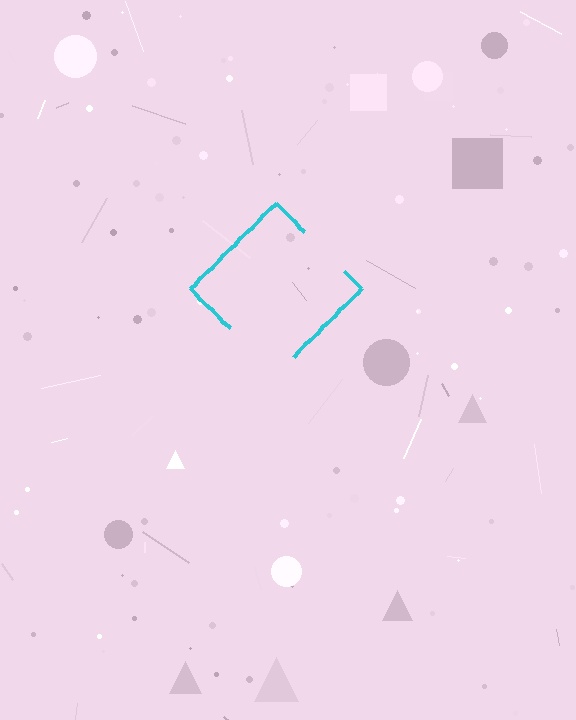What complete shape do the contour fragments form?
The contour fragments form a diamond.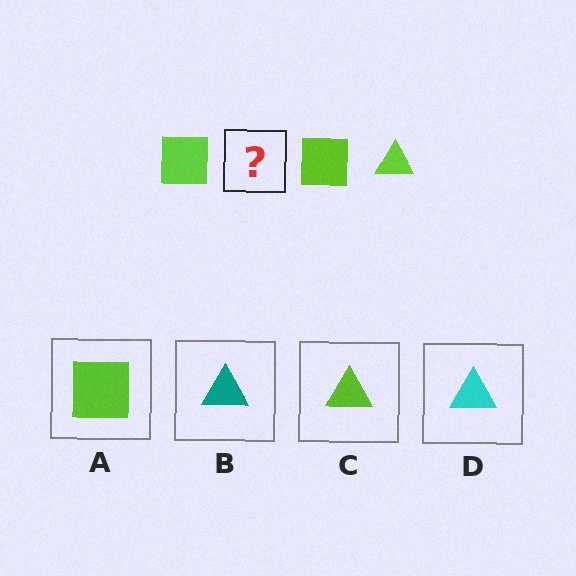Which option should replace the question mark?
Option C.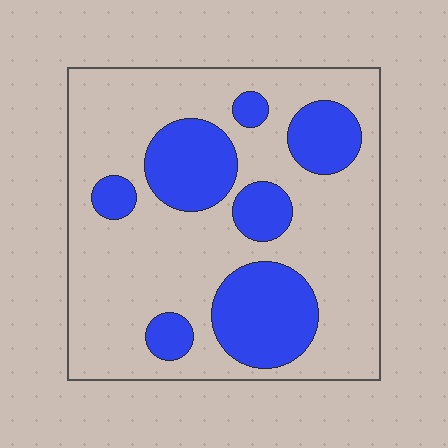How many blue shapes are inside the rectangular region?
7.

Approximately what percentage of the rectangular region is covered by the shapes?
Approximately 30%.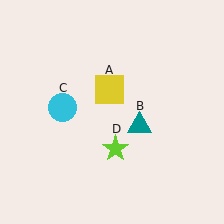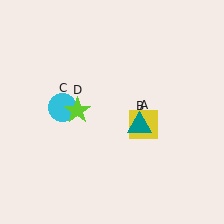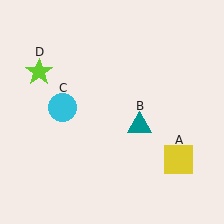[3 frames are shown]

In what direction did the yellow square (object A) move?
The yellow square (object A) moved down and to the right.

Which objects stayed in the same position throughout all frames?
Teal triangle (object B) and cyan circle (object C) remained stationary.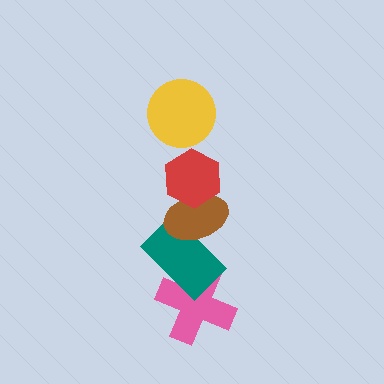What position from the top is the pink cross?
The pink cross is 5th from the top.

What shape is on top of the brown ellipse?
The red hexagon is on top of the brown ellipse.